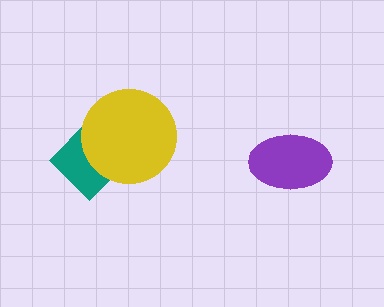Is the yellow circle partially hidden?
No, no other shape covers it.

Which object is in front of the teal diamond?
The yellow circle is in front of the teal diamond.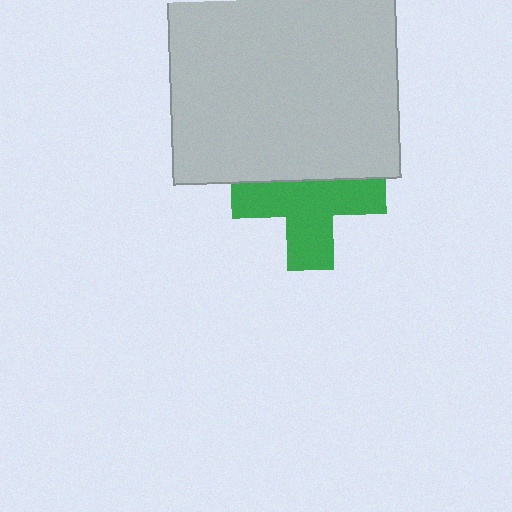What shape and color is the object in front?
The object in front is a light gray square.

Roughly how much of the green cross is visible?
About half of it is visible (roughly 64%).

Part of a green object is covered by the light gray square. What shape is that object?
It is a cross.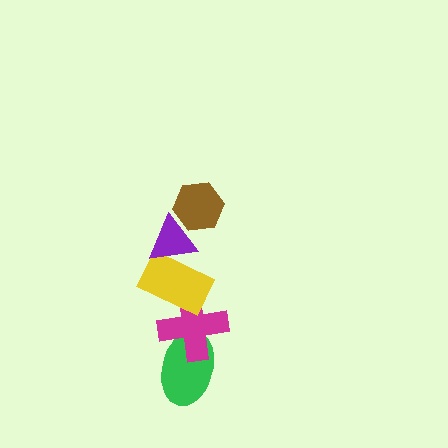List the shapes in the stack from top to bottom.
From top to bottom: the brown hexagon, the purple triangle, the yellow rectangle, the magenta cross, the green ellipse.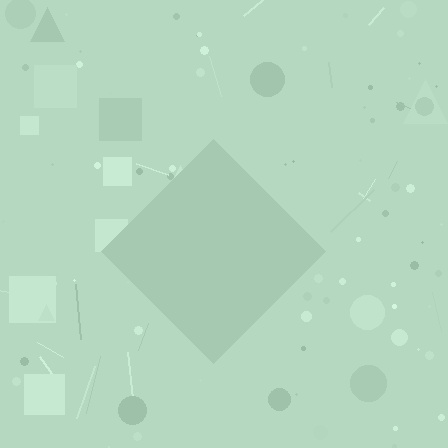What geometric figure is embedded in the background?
A diamond is embedded in the background.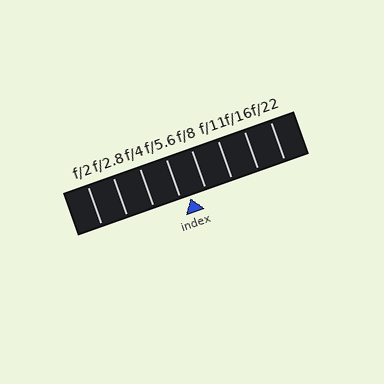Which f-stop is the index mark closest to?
The index mark is closest to f/5.6.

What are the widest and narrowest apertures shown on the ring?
The widest aperture shown is f/2 and the narrowest is f/22.